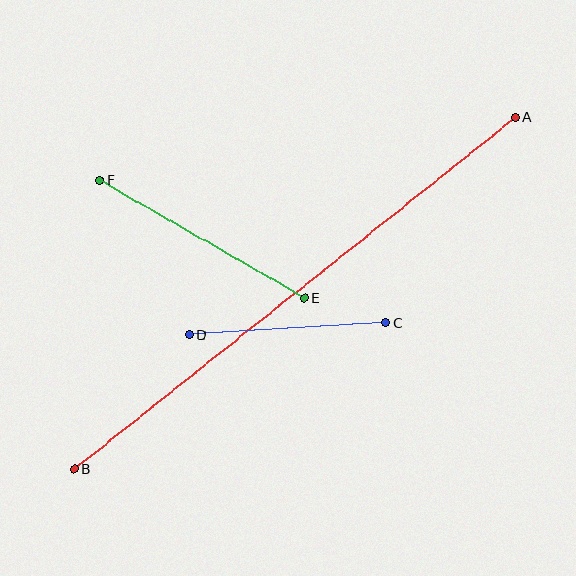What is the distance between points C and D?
The distance is approximately 196 pixels.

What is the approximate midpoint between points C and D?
The midpoint is at approximately (288, 329) pixels.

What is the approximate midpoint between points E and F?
The midpoint is at approximately (202, 239) pixels.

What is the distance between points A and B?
The distance is approximately 564 pixels.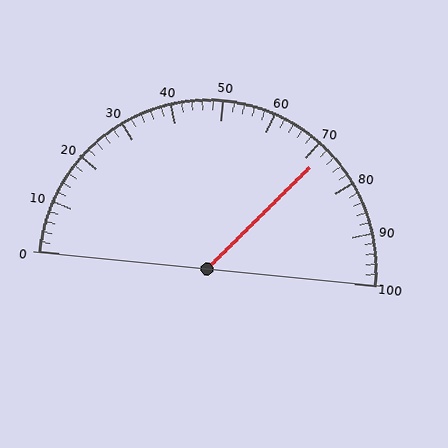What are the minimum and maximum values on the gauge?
The gauge ranges from 0 to 100.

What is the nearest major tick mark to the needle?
The nearest major tick mark is 70.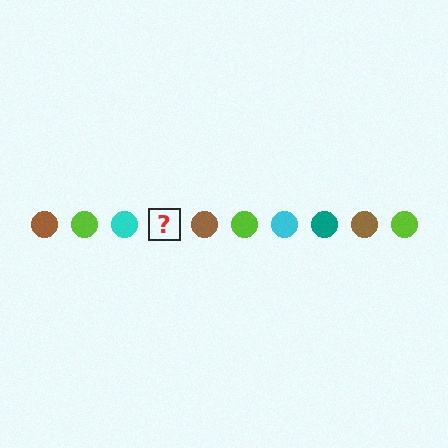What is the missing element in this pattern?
The missing element is a teal circle.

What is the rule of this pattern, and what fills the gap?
The rule is that the pattern cycles through brown, lime, cyan, teal circles. The gap should be filled with a teal circle.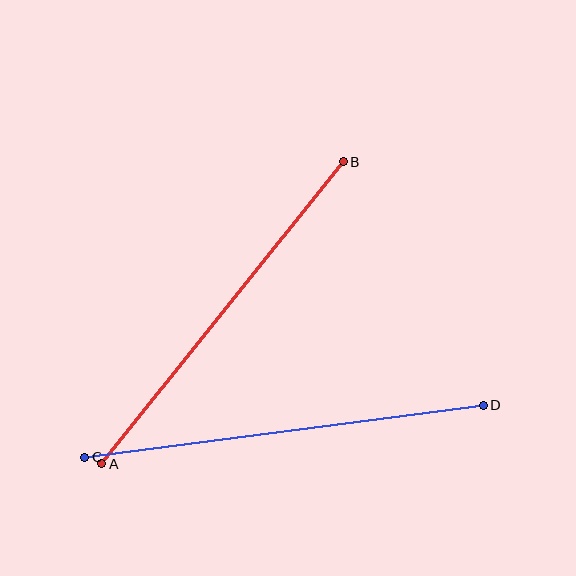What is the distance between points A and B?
The distance is approximately 386 pixels.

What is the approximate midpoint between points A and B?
The midpoint is at approximately (223, 313) pixels.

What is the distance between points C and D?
The distance is approximately 402 pixels.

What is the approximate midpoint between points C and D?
The midpoint is at approximately (284, 431) pixels.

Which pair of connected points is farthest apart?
Points C and D are farthest apart.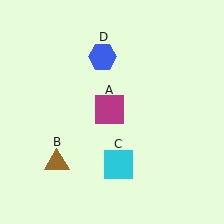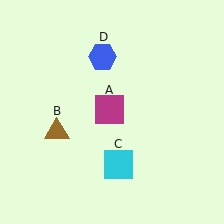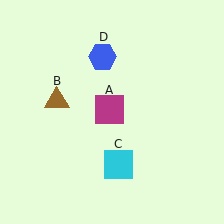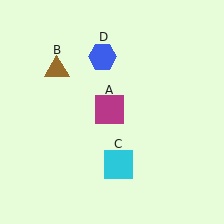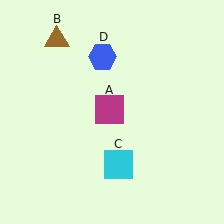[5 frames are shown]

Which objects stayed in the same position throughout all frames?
Magenta square (object A) and cyan square (object C) and blue hexagon (object D) remained stationary.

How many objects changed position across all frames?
1 object changed position: brown triangle (object B).